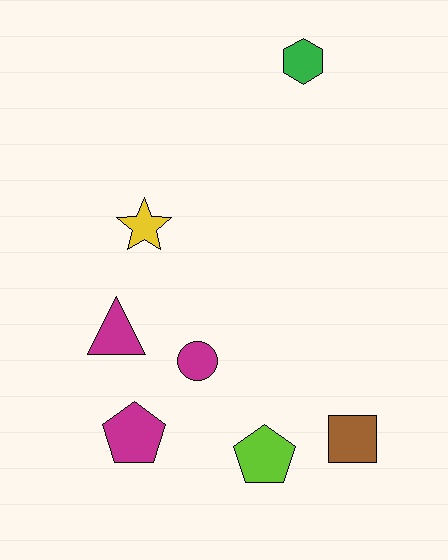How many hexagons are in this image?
There is 1 hexagon.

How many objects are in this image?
There are 7 objects.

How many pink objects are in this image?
There are no pink objects.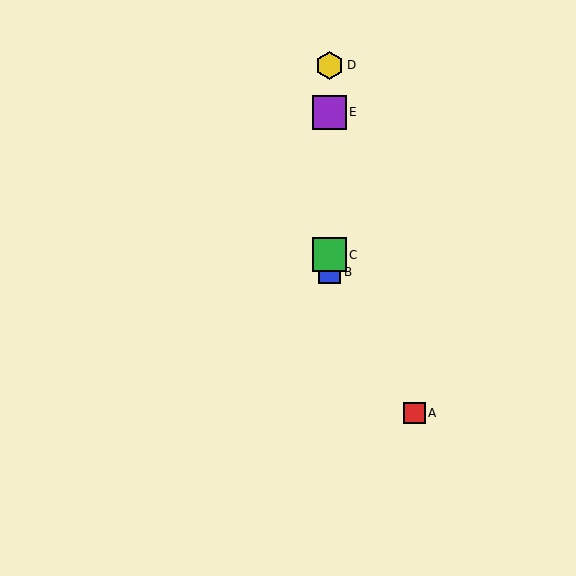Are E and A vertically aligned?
No, E is at x≈330 and A is at x≈415.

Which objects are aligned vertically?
Objects B, C, D, E are aligned vertically.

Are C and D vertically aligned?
Yes, both are at x≈330.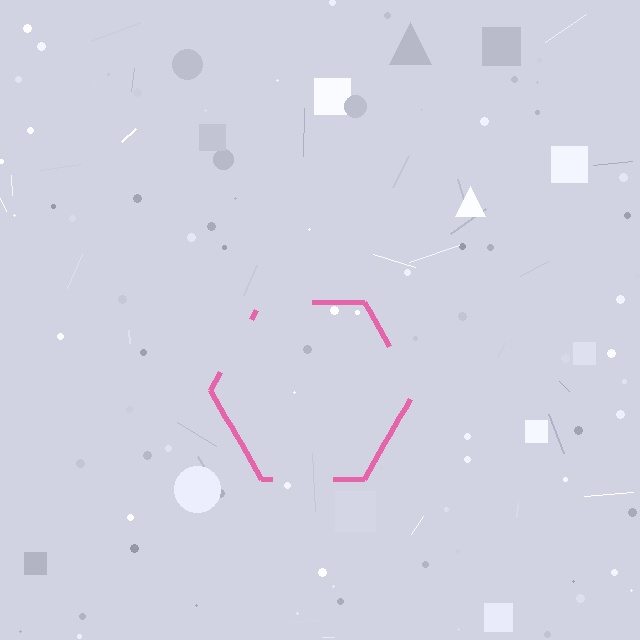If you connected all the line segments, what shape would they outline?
They would outline a hexagon.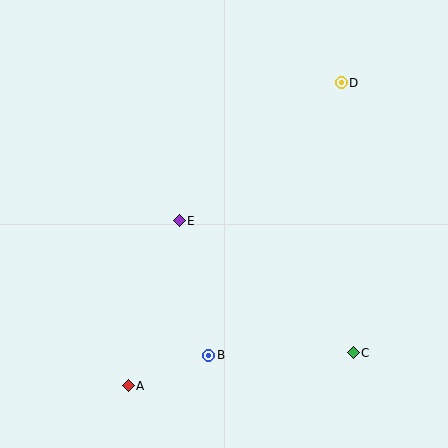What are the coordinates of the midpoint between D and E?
The midpoint between D and E is at (260, 152).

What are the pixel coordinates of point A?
Point A is at (128, 386).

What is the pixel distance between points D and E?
The distance between D and E is 213 pixels.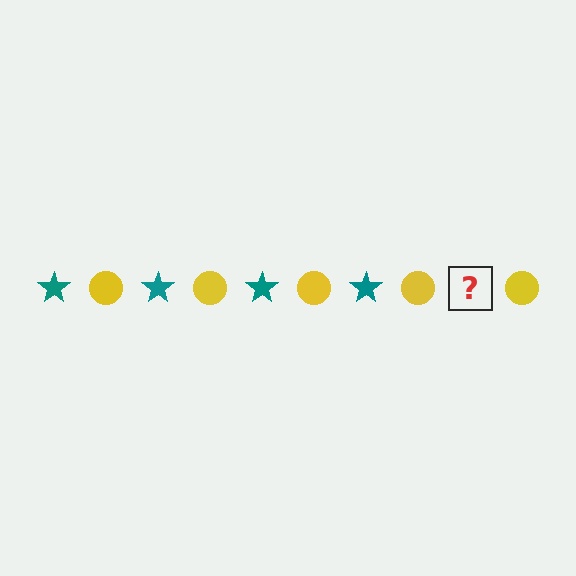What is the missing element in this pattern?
The missing element is a teal star.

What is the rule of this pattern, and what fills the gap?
The rule is that the pattern alternates between teal star and yellow circle. The gap should be filled with a teal star.